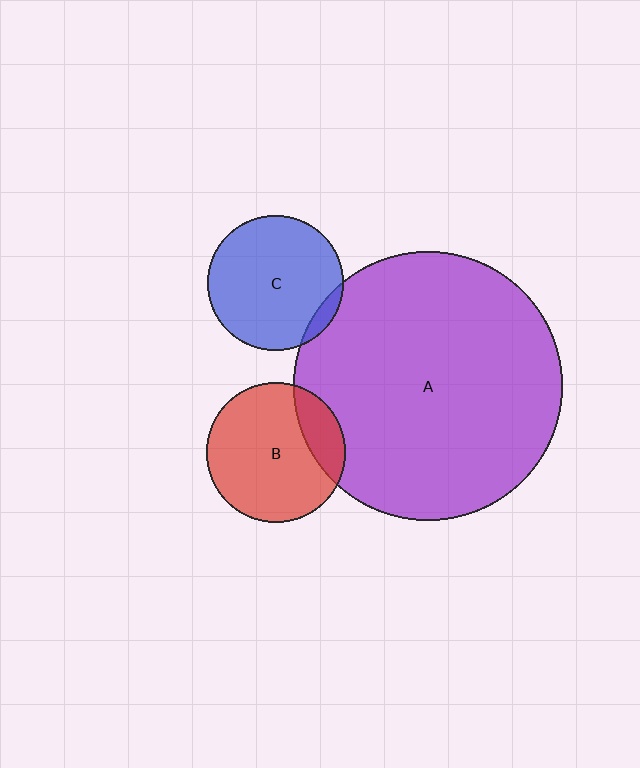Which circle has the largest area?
Circle A (purple).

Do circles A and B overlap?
Yes.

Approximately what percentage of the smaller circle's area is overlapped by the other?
Approximately 20%.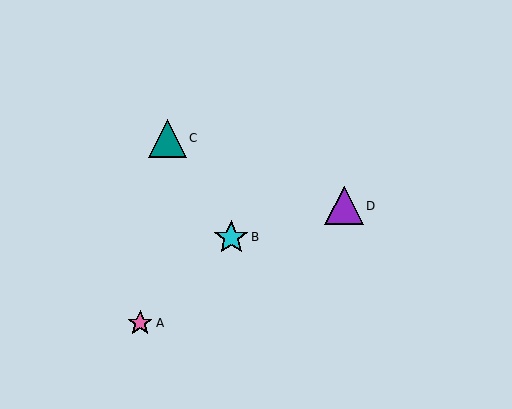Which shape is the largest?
The purple triangle (labeled D) is the largest.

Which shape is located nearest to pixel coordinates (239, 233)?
The cyan star (labeled B) at (231, 237) is nearest to that location.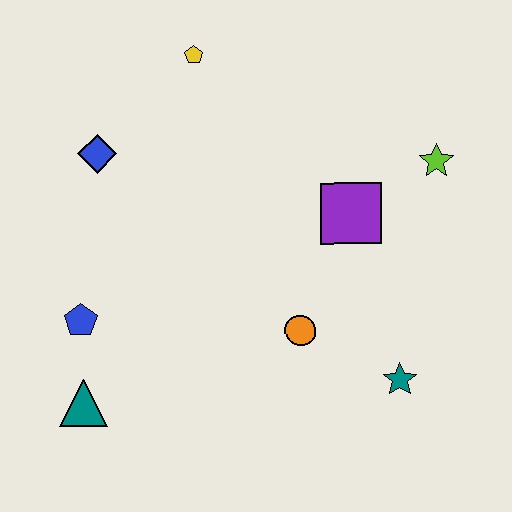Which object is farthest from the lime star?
The teal triangle is farthest from the lime star.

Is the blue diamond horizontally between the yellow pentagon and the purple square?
No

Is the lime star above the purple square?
Yes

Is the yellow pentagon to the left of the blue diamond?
No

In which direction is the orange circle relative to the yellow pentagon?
The orange circle is below the yellow pentagon.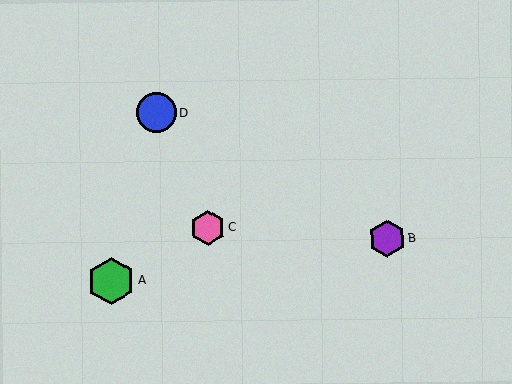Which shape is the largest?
The green hexagon (labeled A) is the largest.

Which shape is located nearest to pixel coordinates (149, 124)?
The blue circle (labeled D) at (156, 113) is nearest to that location.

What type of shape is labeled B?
Shape B is a purple hexagon.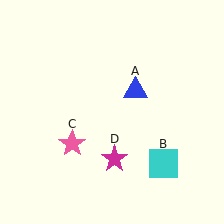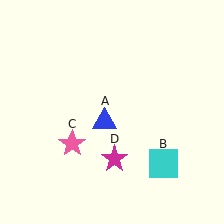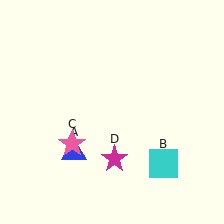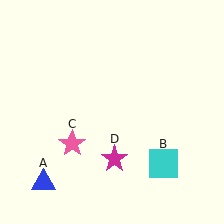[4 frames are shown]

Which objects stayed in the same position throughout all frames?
Cyan square (object B) and pink star (object C) and magenta star (object D) remained stationary.